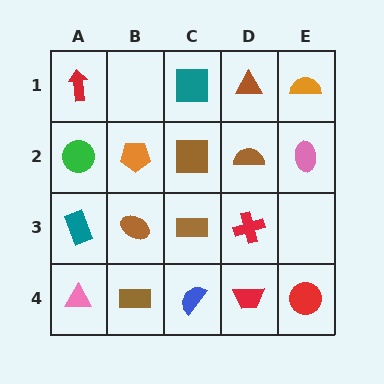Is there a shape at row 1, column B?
No, that cell is empty.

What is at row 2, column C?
A brown square.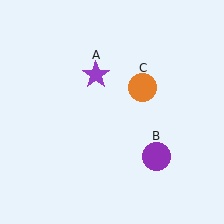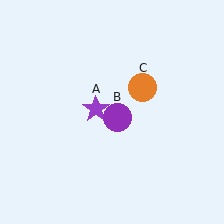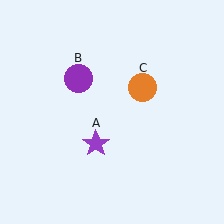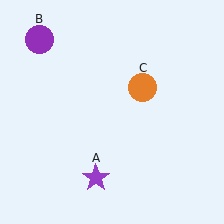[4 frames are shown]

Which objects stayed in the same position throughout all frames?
Orange circle (object C) remained stationary.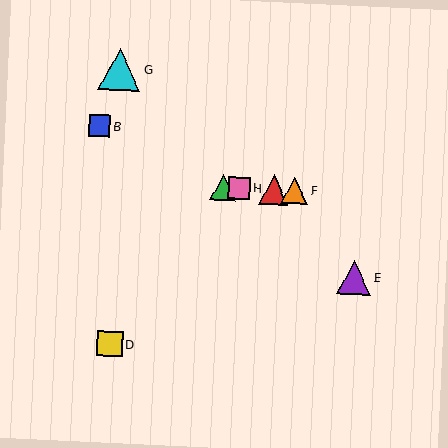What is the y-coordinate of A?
Object A is at y≈190.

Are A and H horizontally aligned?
Yes, both are at y≈190.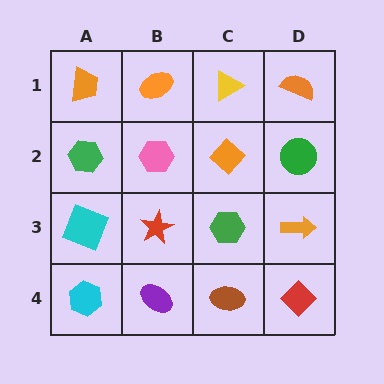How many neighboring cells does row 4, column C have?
3.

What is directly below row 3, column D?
A red diamond.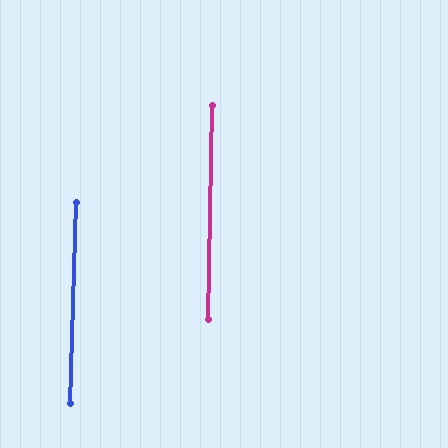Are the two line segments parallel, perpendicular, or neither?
Parallel — their directions differ by only 0.5°.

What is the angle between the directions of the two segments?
Approximately 1 degree.